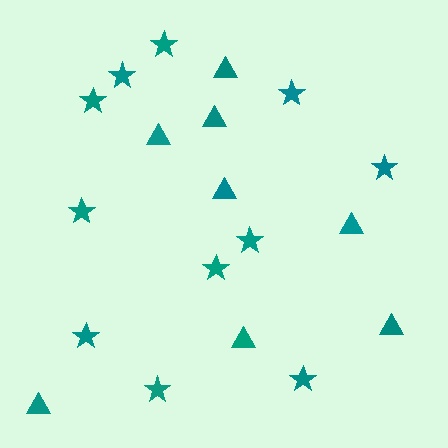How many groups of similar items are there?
There are 2 groups: one group of triangles (8) and one group of stars (11).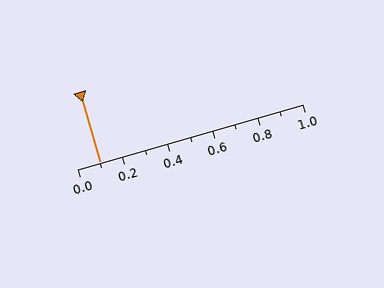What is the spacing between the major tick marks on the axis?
The major ticks are spaced 0.2 apart.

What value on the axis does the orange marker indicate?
The marker indicates approximately 0.1.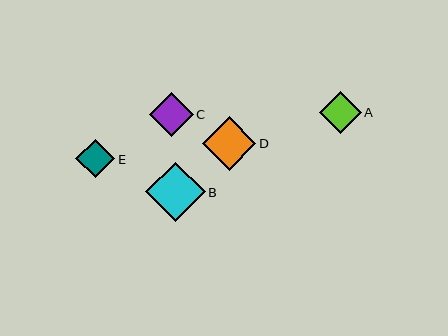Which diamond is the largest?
Diamond B is the largest with a size of approximately 59 pixels.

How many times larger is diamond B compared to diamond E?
Diamond B is approximately 1.5 times the size of diamond E.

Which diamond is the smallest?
Diamond E is the smallest with a size of approximately 39 pixels.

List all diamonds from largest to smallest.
From largest to smallest: B, D, C, A, E.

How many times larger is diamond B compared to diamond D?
Diamond B is approximately 1.1 times the size of diamond D.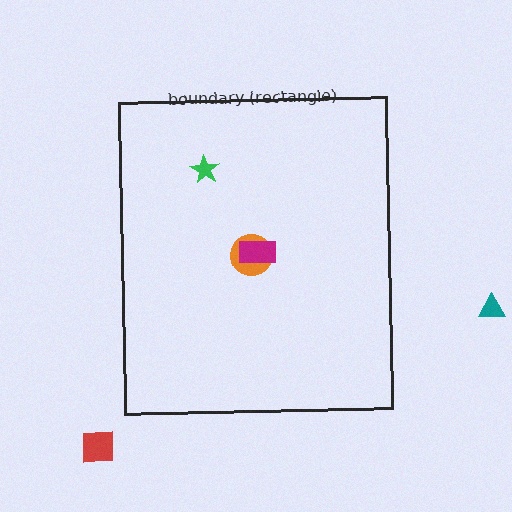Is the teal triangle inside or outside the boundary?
Outside.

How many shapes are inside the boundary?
3 inside, 2 outside.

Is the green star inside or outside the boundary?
Inside.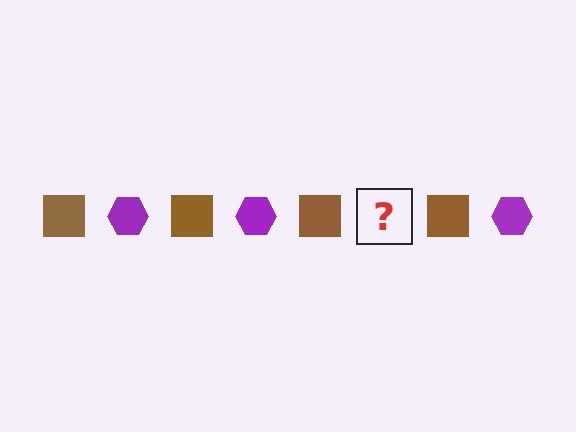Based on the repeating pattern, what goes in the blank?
The blank should be a purple hexagon.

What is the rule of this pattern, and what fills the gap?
The rule is that the pattern alternates between brown square and purple hexagon. The gap should be filled with a purple hexagon.